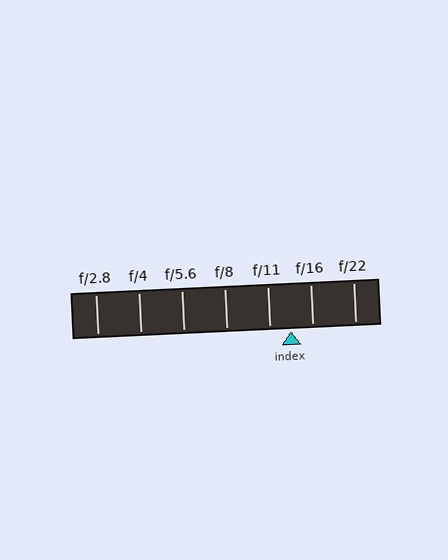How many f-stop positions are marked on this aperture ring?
There are 7 f-stop positions marked.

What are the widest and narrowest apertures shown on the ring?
The widest aperture shown is f/2.8 and the narrowest is f/22.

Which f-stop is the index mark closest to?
The index mark is closest to f/16.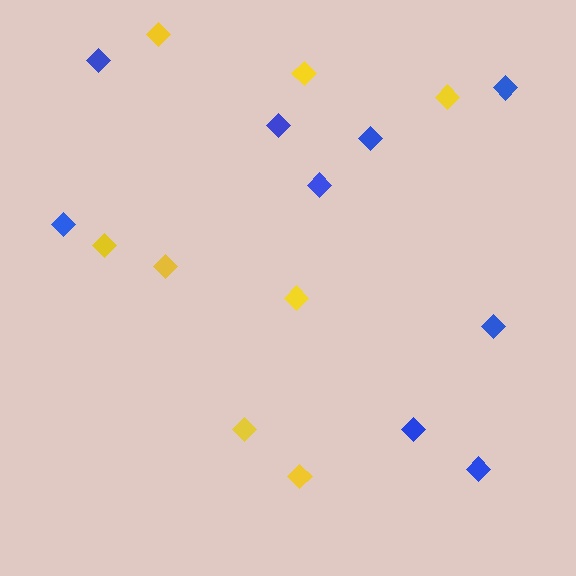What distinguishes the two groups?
There are 2 groups: one group of blue diamonds (9) and one group of yellow diamonds (8).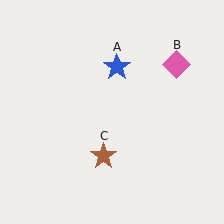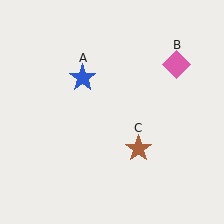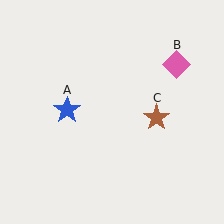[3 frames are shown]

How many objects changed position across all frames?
2 objects changed position: blue star (object A), brown star (object C).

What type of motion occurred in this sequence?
The blue star (object A), brown star (object C) rotated counterclockwise around the center of the scene.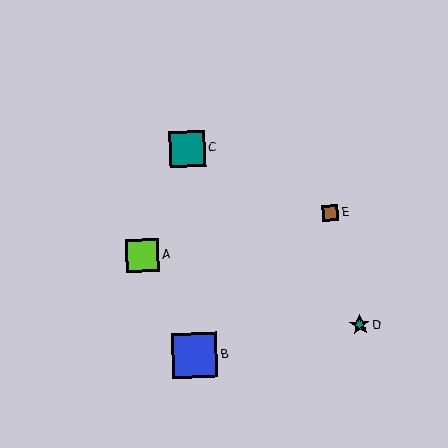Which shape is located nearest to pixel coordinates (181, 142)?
The teal square (labeled C) at (187, 149) is nearest to that location.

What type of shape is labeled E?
Shape E is a brown square.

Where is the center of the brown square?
The center of the brown square is at (330, 213).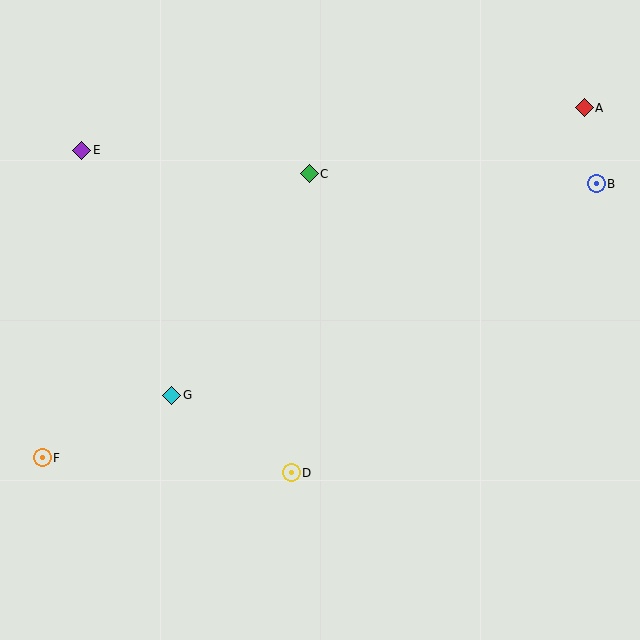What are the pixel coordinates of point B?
Point B is at (596, 184).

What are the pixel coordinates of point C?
Point C is at (309, 174).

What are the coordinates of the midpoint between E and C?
The midpoint between E and C is at (195, 162).